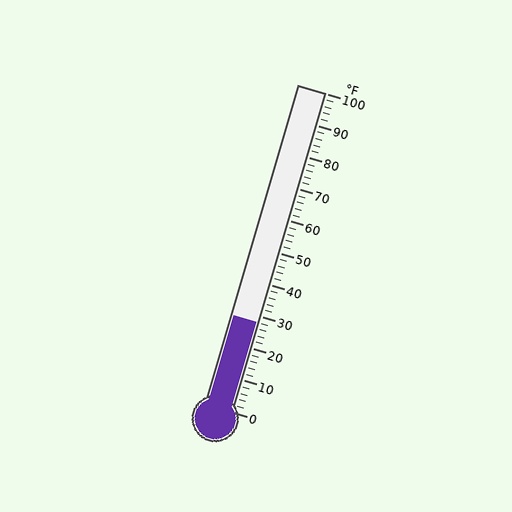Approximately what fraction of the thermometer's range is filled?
The thermometer is filled to approximately 30% of its range.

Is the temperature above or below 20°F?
The temperature is above 20°F.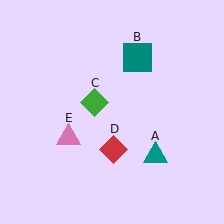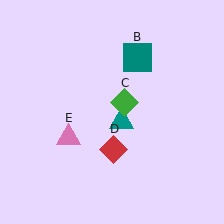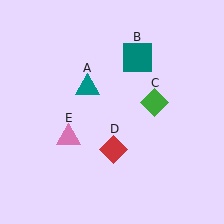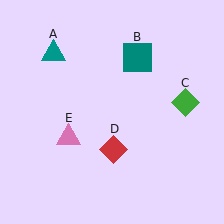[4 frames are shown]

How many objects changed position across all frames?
2 objects changed position: teal triangle (object A), green diamond (object C).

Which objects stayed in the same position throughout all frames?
Teal square (object B) and red diamond (object D) and pink triangle (object E) remained stationary.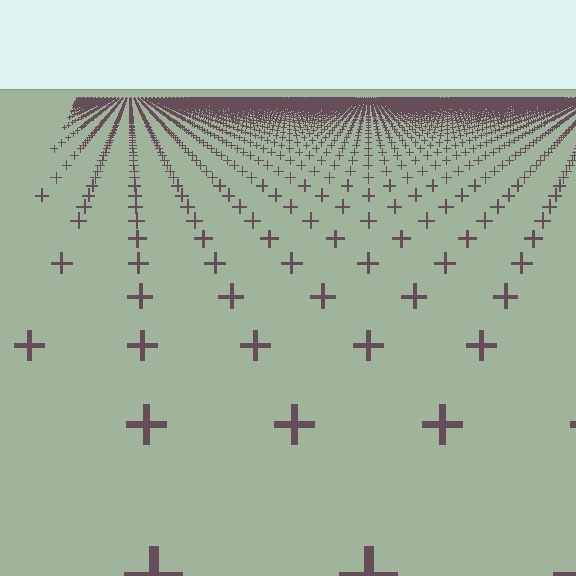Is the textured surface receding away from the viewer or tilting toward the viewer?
The surface is receding away from the viewer. Texture elements get smaller and denser toward the top.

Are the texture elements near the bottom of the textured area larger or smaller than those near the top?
Larger. Near the bottom, elements are closer to the viewer and appear at a bigger on-screen size.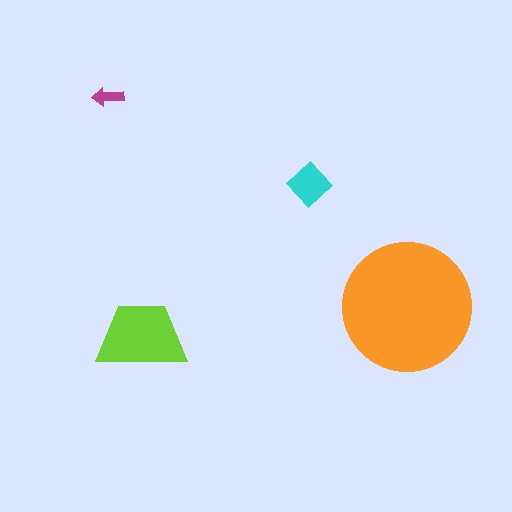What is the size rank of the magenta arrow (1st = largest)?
4th.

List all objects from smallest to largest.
The magenta arrow, the cyan diamond, the lime trapezoid, the orange circle.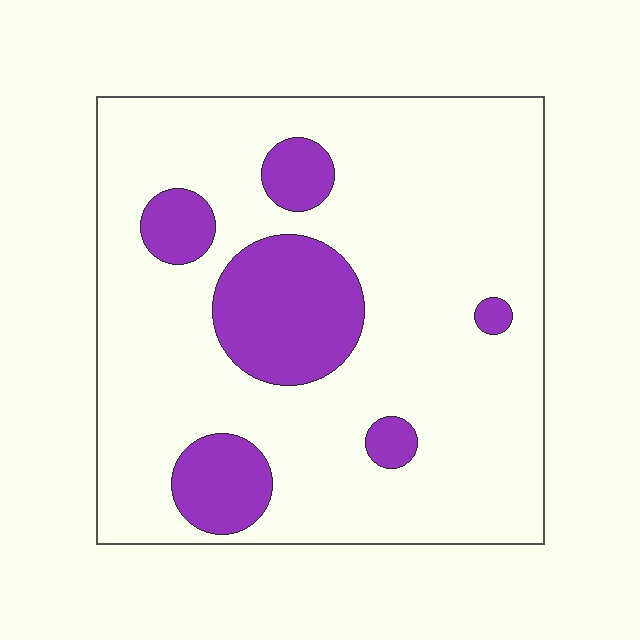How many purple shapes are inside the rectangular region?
6.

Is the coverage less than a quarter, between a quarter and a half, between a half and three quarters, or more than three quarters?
Less than a quarter.